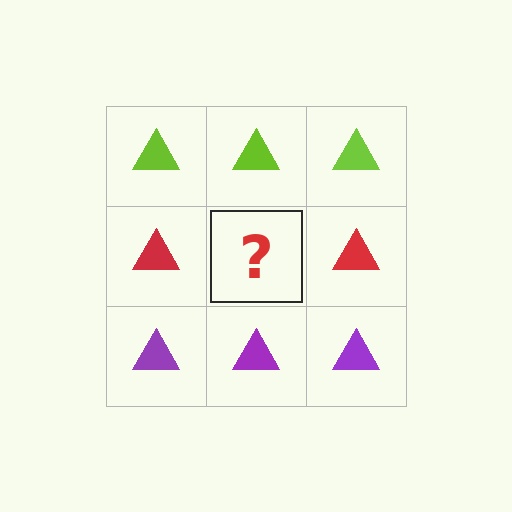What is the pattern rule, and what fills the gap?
The rule is that each row has a consistent color. The gap should be filled with a red triangle.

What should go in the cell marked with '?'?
The missing cell should contain a red triangle.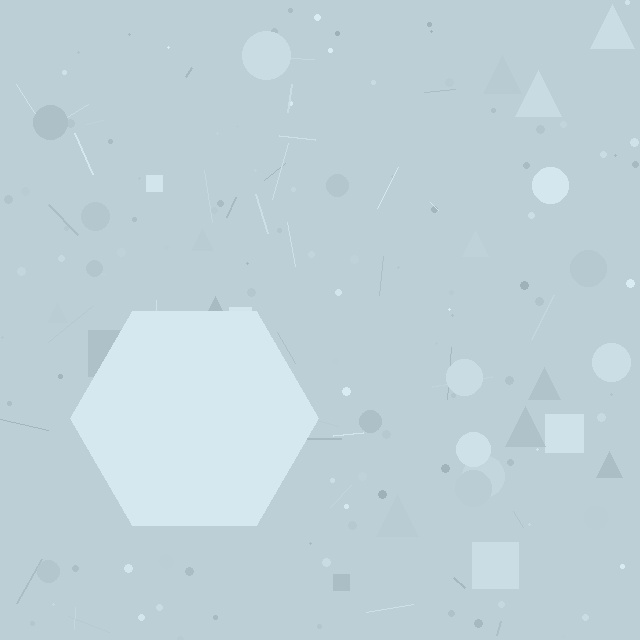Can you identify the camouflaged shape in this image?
The camouflaged shape is a hexagon.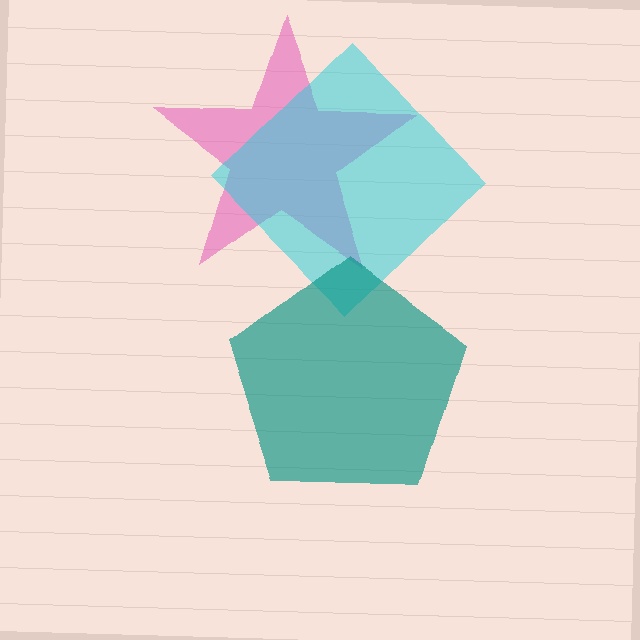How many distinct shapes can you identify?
There are 3 distinct shapes: a pink star, a cyan diamond, a teal pentagon.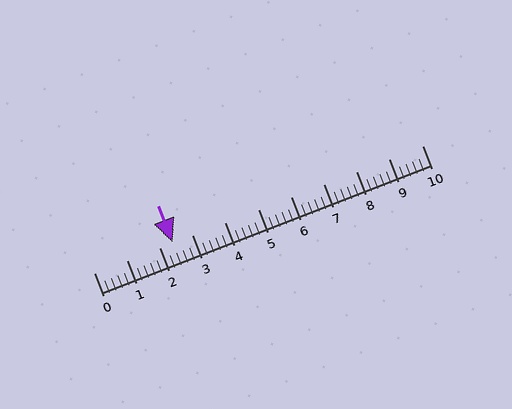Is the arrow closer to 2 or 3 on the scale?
The arrow is closer to 2.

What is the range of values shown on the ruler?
The ruler shows values from 0 to 10.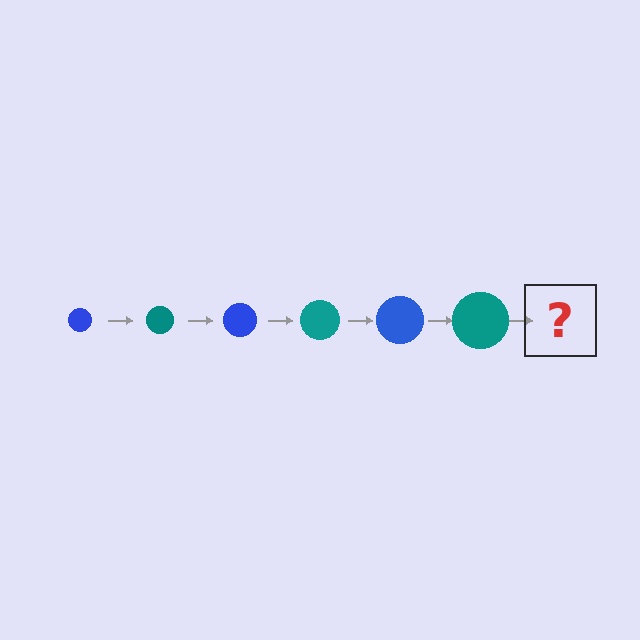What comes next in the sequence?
The next element should be a blue circle, larger than the previous one.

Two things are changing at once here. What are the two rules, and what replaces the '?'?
The two rules are that the circle grows larger each step and the color cycles through blue and teal. The '?' should be a blue circle, larger than the previous one.